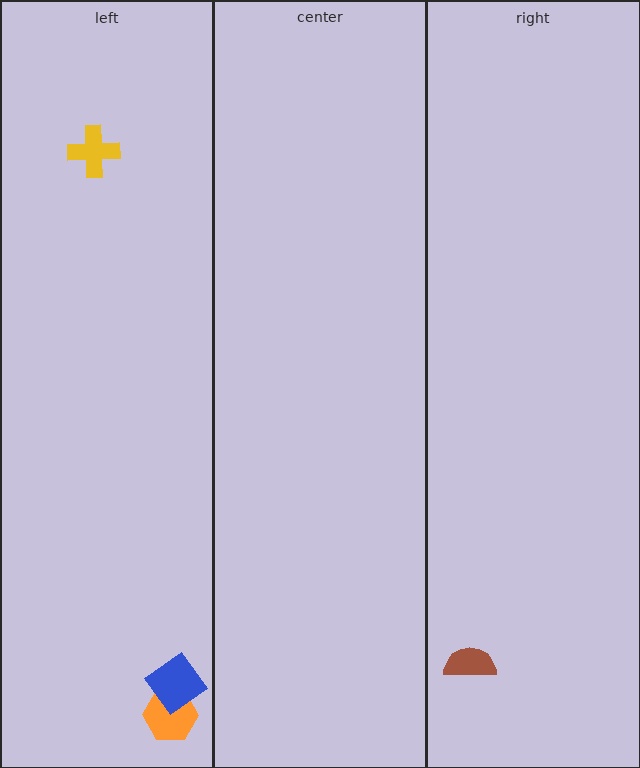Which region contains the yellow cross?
The left region.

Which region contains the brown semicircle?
The right region.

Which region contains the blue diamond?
The left region.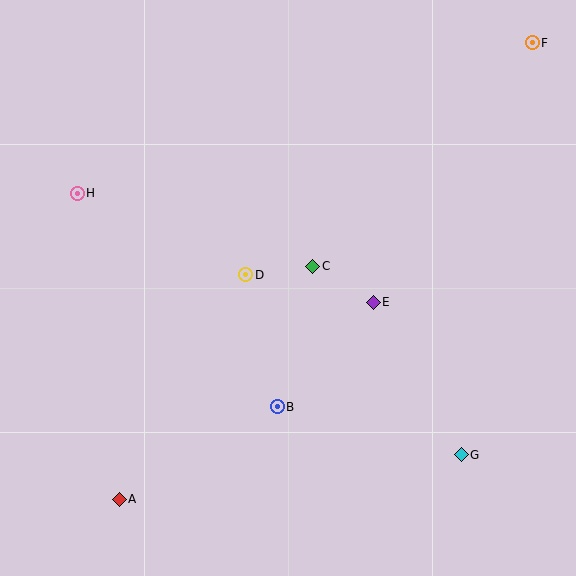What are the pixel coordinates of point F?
Point F is at (532, 43).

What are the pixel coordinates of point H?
Point H is at (77, 193).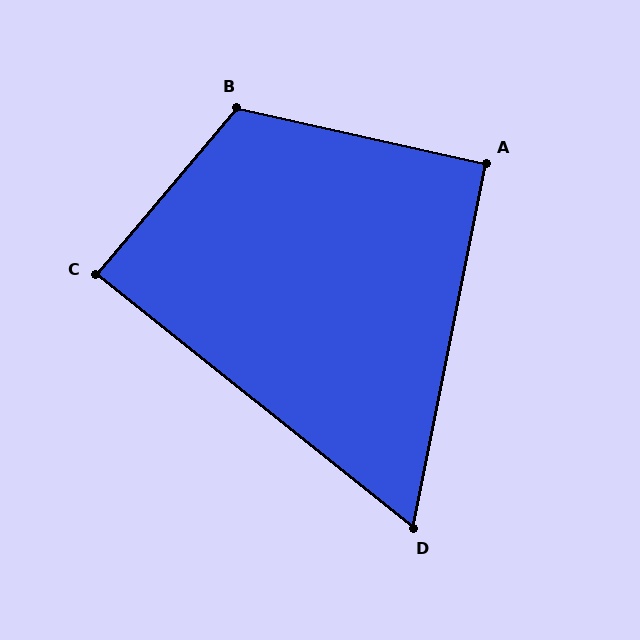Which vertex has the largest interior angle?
B, at approximately 117 degrees.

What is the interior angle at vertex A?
Approximately 91 degrees (approximately right).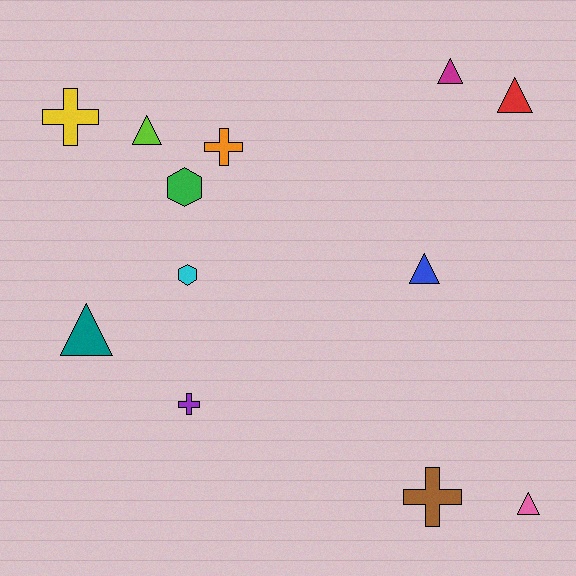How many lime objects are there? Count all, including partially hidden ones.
There is 1 lime object.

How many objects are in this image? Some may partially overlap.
There are 12 objects.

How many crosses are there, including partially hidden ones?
There are 4 crosses.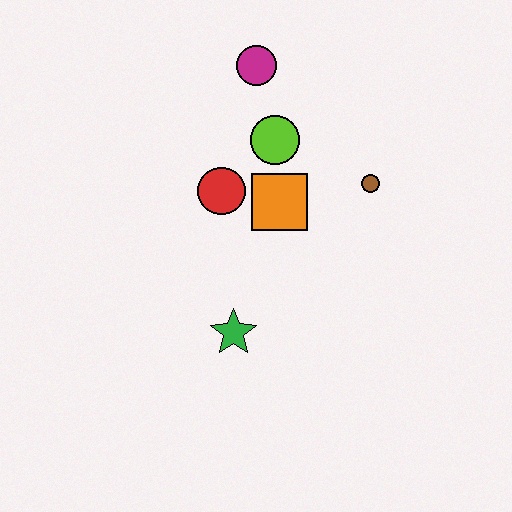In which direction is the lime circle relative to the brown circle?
The lime circle is to the left of the brown circle.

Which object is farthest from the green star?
The magenta circle is farthest from the green star.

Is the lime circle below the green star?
No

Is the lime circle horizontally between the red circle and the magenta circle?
No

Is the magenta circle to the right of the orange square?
No